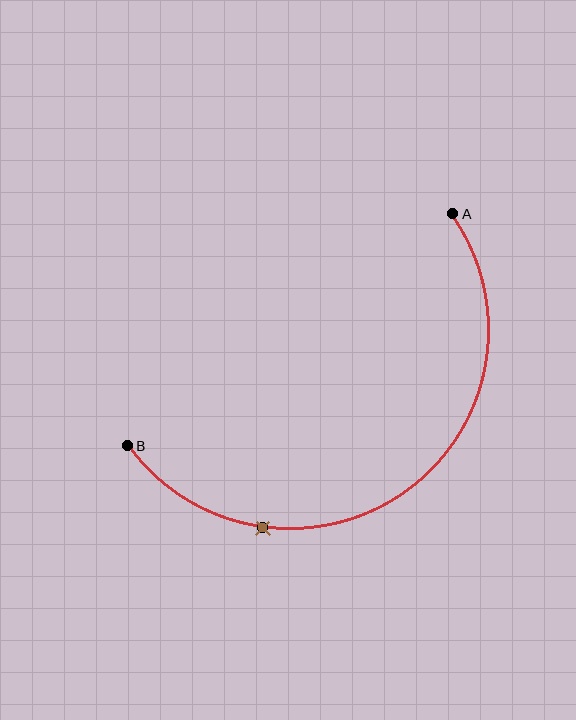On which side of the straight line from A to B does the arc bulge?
The arc bulges below and to the right of the straight line connecting A and B.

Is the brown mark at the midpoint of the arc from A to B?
No. The brown mark lies on the arc but is closer to endpoint B. The arc midpoint would be at the point on the curve equidistant along the arc from both A and B.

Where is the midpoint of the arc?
The arc midpoint is the point on the curve farthest from the straight line joining A and B. It sits below and to the right of that line.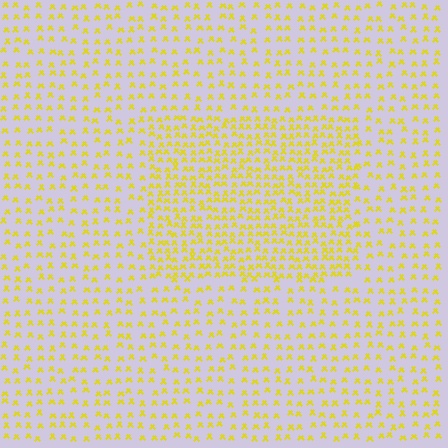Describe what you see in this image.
The image contains small yellow elements arranged at two different densities. A rectangle-shaped region is visible where the elements are more densely packed than the surrounding area.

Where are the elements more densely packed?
The elements are more densely packed inside the rectangle boundary.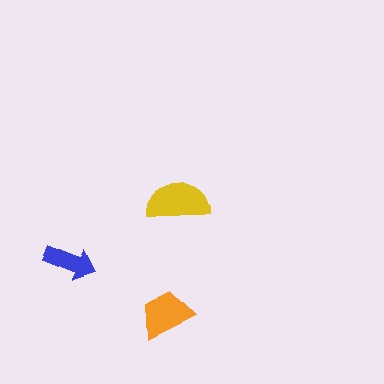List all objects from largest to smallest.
The yellow semicircle, the orange trapezoid, the blue arrow.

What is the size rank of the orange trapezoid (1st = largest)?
2nd.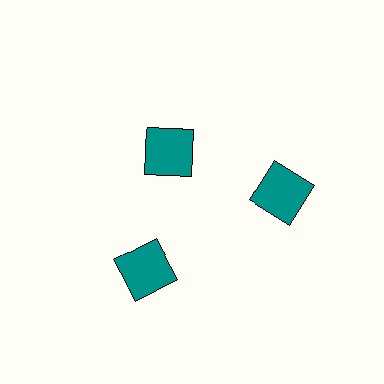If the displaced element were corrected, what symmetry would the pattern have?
It would have 3-fold rotational symmetry — the pattern would map onto itself every 120 degrees.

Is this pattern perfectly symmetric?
No. The 3 teal squares are arranged in a ring, but one element near the 11 o'clock position is pulled inward toward the center, breaking the 3-fold rotational symmetry.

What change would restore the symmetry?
The symmetry would be restored by moving it outward, back onto the ring so that all 3 squares sit at equal angles and equal distance from the center.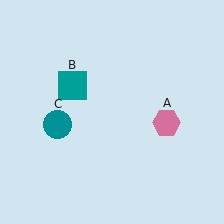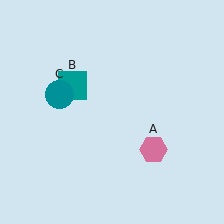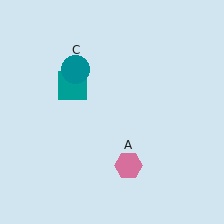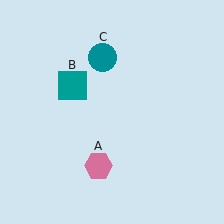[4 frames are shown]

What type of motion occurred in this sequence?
The pink hexagon (object A), teal circle (object C) rotated clockwise around the center of the scene.